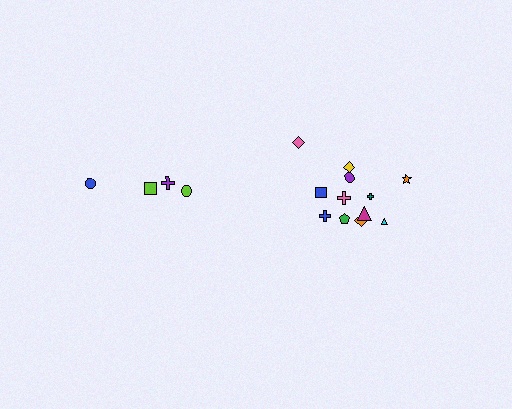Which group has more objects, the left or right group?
The right group.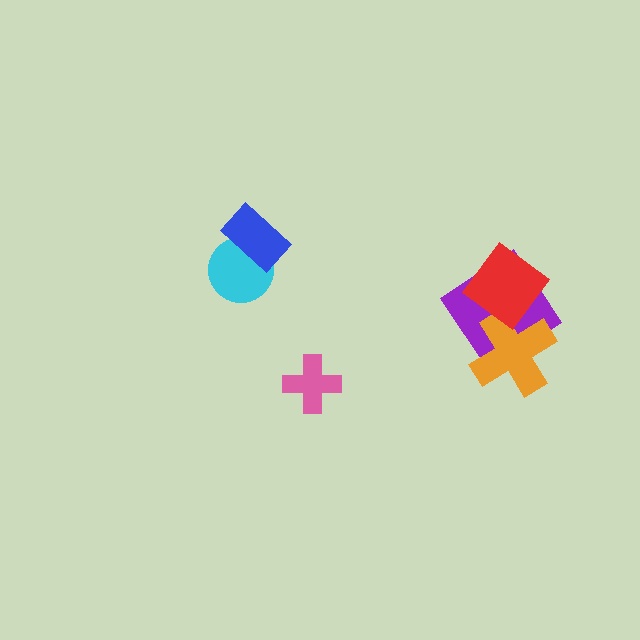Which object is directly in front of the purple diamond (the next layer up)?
The orange cross is directly in front of the purple diamond.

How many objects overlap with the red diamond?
2 objects overlap with the red diamond.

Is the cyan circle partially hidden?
Yes, it is partially covered by another shape.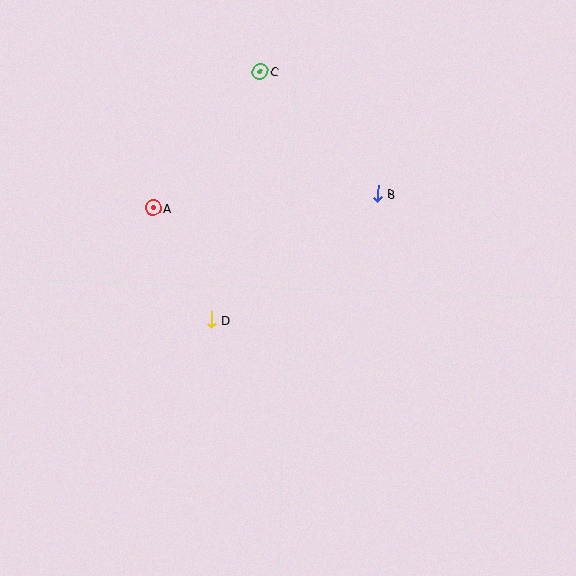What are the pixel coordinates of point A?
Point A is at (153, 208).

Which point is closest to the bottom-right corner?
Point B is closest to the bottom-right corner.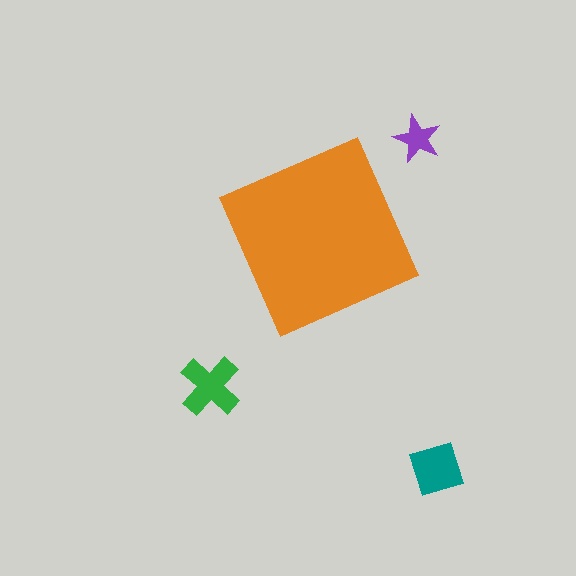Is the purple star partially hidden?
No, the purple star is fully visible.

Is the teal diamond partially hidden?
No, the teal diamond is fully visible.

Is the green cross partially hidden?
No, the green cross is fully visible.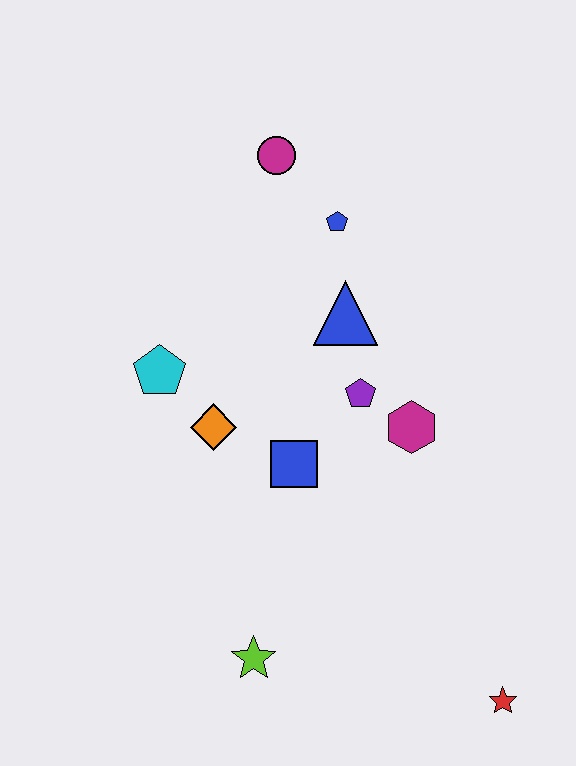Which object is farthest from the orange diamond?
The red star is farthest from the orange diamond.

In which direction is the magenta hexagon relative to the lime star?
The magenta hexagon is above the lime star.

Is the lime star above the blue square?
No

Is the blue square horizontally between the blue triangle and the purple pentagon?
No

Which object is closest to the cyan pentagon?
The orange diamond is closest to the cyan pentagon.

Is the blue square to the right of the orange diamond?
Yes